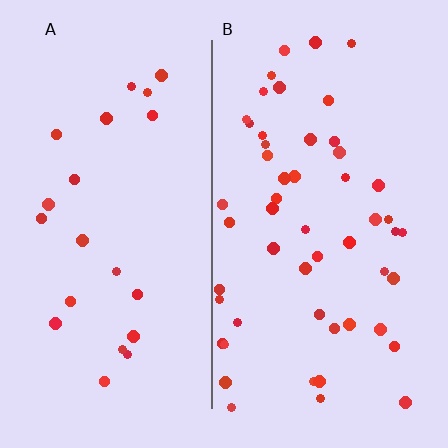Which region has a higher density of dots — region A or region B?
B (the right).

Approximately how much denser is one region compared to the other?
Approximately 2.4× — region B over region A.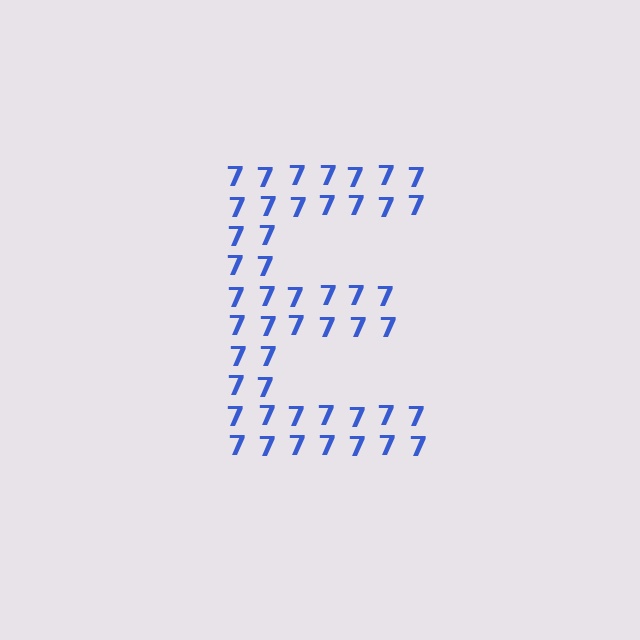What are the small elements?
The small elements are digit 7's.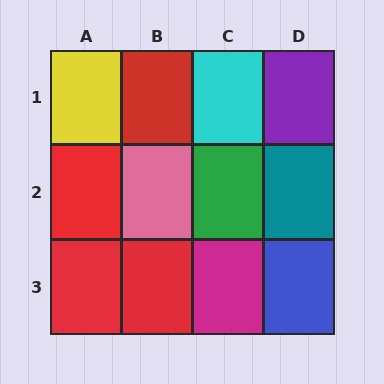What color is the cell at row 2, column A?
Red.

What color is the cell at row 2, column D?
Teal.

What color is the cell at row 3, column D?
Blue.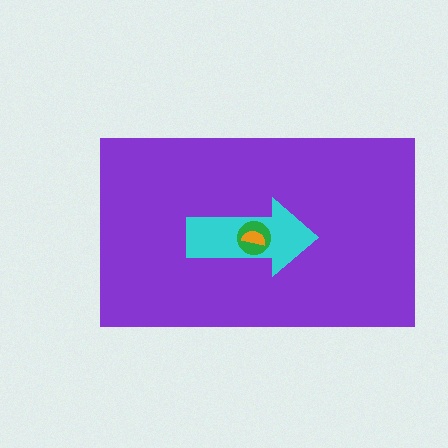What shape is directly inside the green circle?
The orange semicircle.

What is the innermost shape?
The orange semicircle.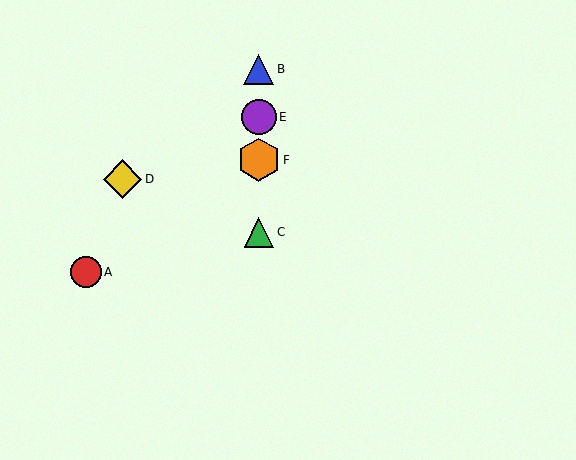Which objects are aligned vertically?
Objects B, C, E, F are aligned vertically.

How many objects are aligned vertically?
4 objects (B, C, E, F) are aligned vertically.